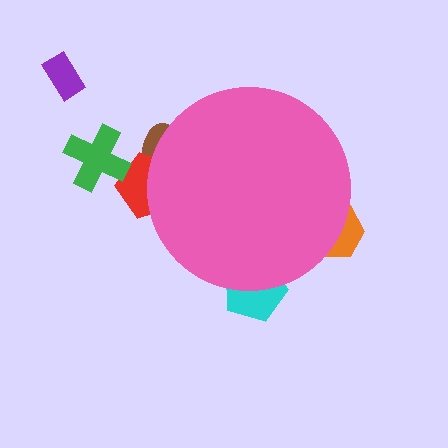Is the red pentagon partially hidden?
Yes, the red pentagon is partially hidden behind the pink circle.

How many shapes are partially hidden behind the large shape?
4 shapes are partially hidden.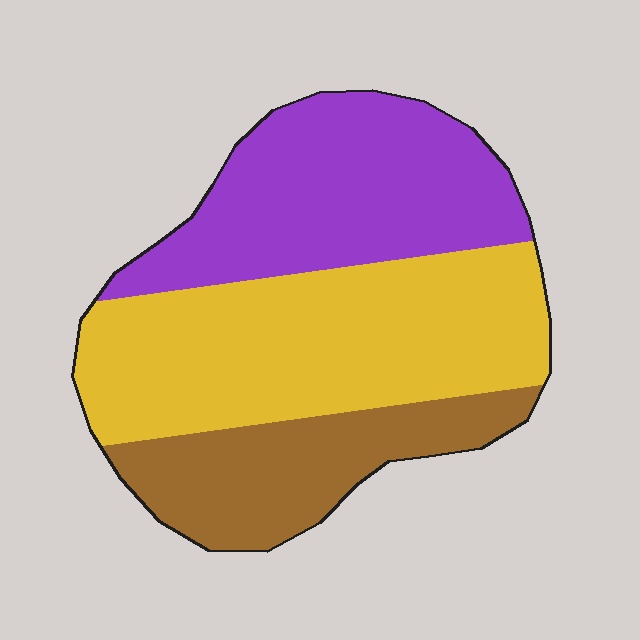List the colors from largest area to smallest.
From largest to smallest: yellow, purple, brown.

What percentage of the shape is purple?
Purple covers 34% of the shape.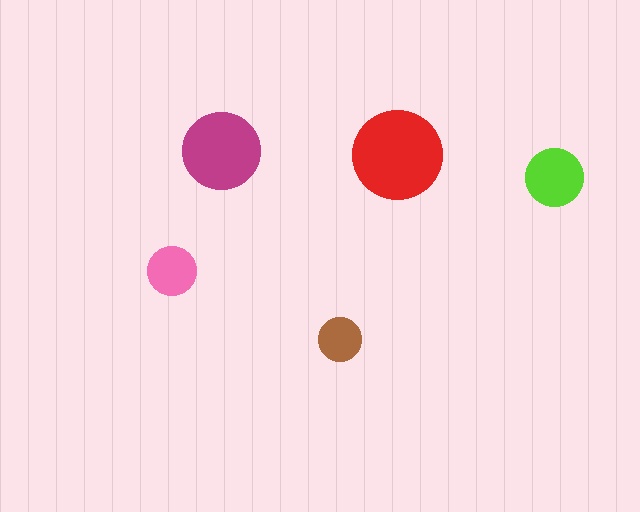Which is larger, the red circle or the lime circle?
The red one.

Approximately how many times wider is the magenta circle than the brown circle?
About 2 times wider.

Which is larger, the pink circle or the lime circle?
The lime one.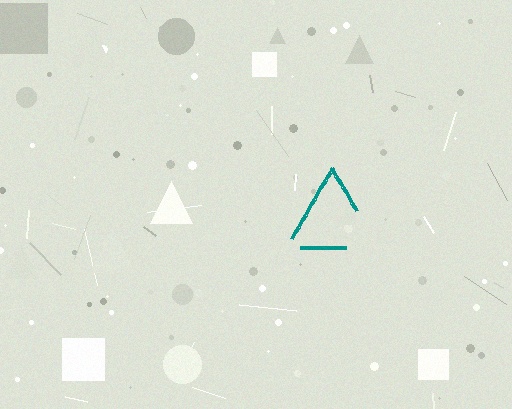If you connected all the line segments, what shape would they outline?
They would outline a triangle.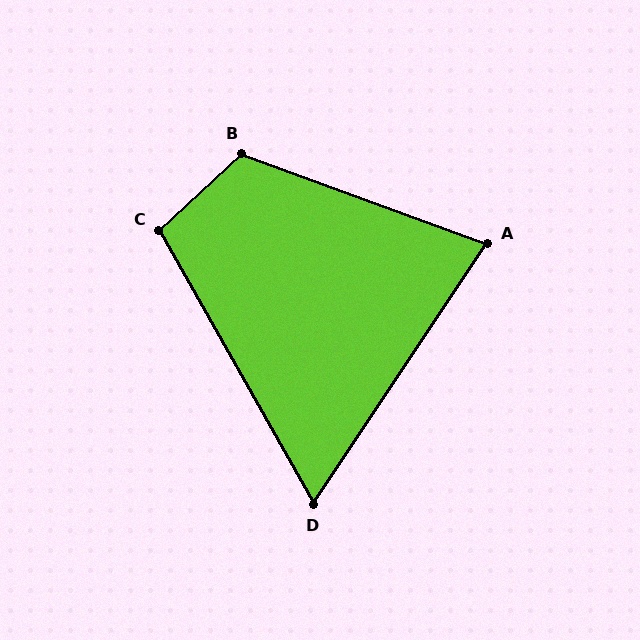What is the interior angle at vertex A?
Approximately 76 degrees (acute).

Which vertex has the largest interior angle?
B, at approximately 117 degrees.